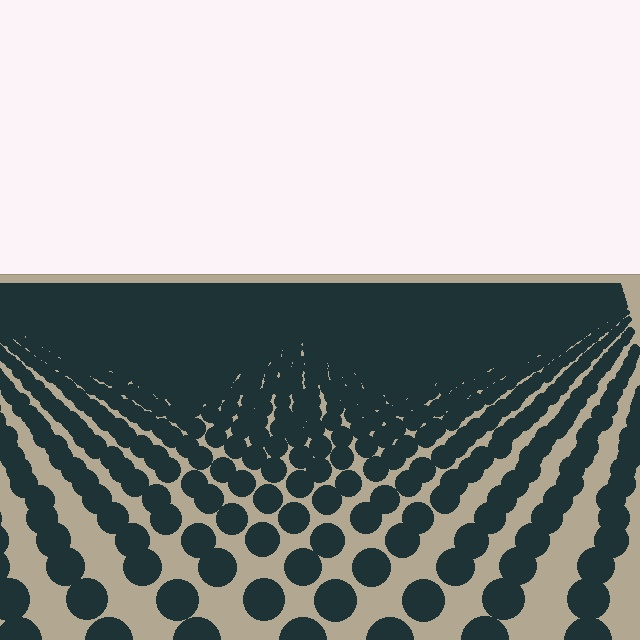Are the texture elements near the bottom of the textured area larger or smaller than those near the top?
Larger. Near the bottom, elements are closer to the viewer and appear at a bigger on-screen size.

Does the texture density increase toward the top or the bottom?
Density increases toward the top.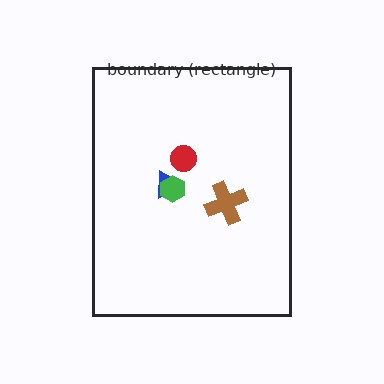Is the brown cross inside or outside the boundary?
Inside.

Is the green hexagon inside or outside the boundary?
Inside.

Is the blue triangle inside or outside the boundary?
Inside.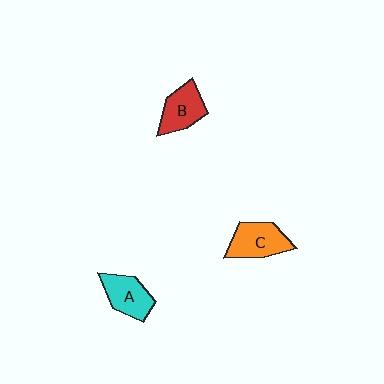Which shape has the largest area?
Shape C (orange).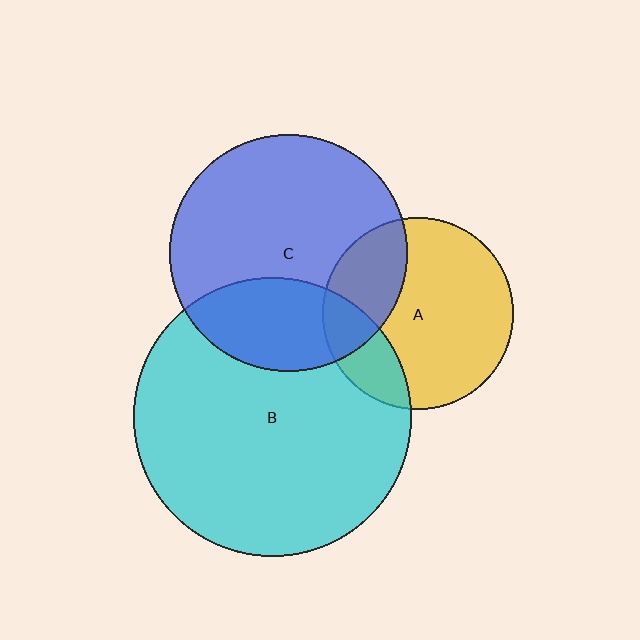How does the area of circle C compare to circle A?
Approximately 1.5 times.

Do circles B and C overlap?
Yes.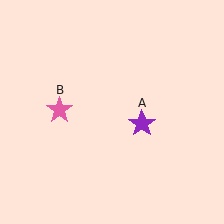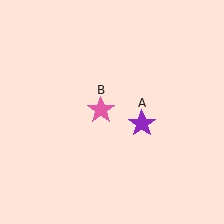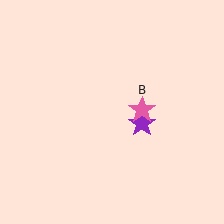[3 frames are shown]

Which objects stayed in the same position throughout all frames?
Purple star (object A) remained stationary.